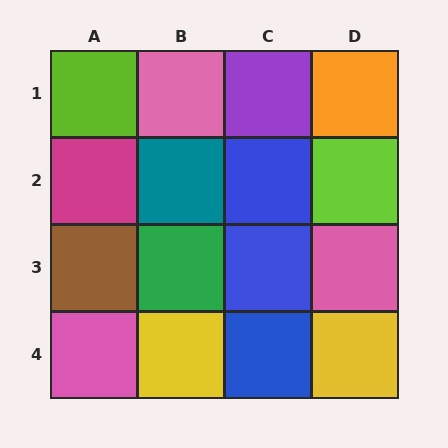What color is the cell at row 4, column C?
Blue.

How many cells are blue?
3 cells are blue.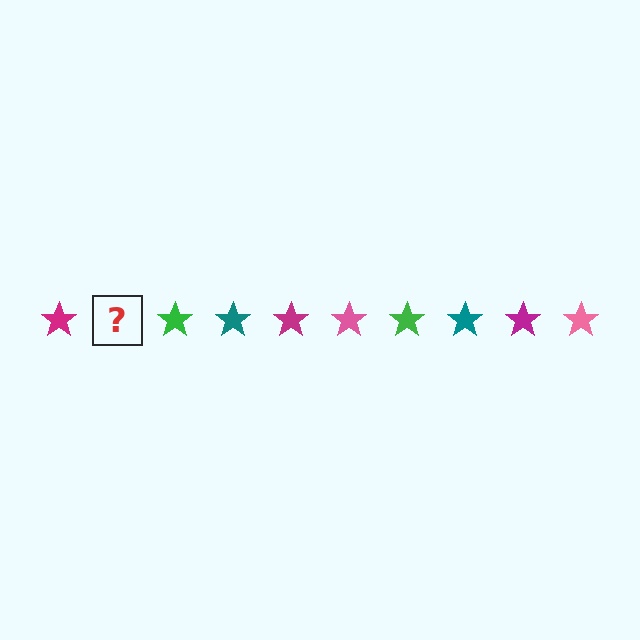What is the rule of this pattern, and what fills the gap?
The rule is that the pattern cycles through magenta, pink, green, teal stars. The gap should be filled with a pink star.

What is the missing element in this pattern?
The missing element is a pink star.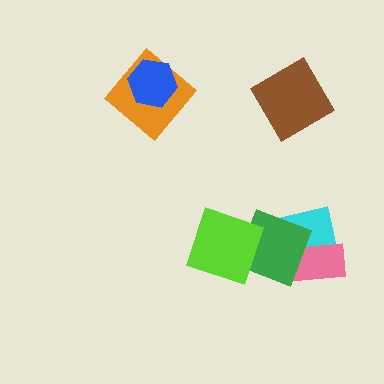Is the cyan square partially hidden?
Yes, it is partially covered by another shape.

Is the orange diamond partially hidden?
Yes, it is partially covered by another shape.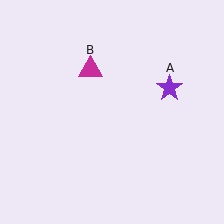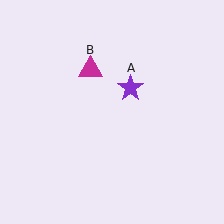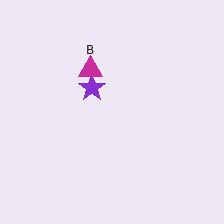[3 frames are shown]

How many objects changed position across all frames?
1 object changed position: purple star (object A).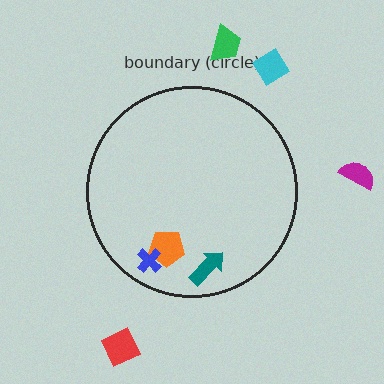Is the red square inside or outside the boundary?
Outside.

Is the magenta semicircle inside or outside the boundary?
Outside.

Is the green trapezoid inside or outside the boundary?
Outside.